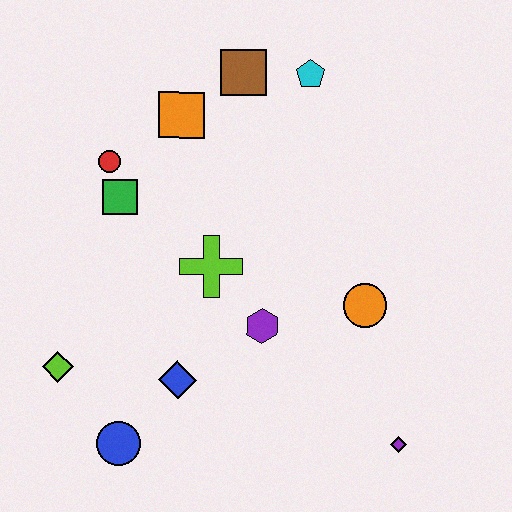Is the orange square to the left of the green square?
No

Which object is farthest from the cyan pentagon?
The blue circle is farthest from the cyan pentagon.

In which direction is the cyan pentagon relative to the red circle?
The cyan pentagon is to the right of the red circle.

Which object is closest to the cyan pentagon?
The brown square is closest to the cyan pentagon.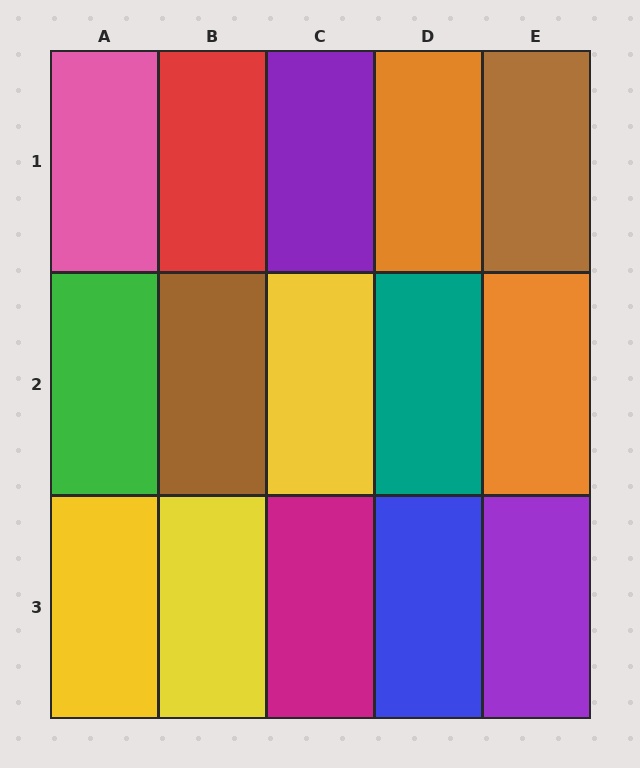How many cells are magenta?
1 cell is magenta.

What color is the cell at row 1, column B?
Red.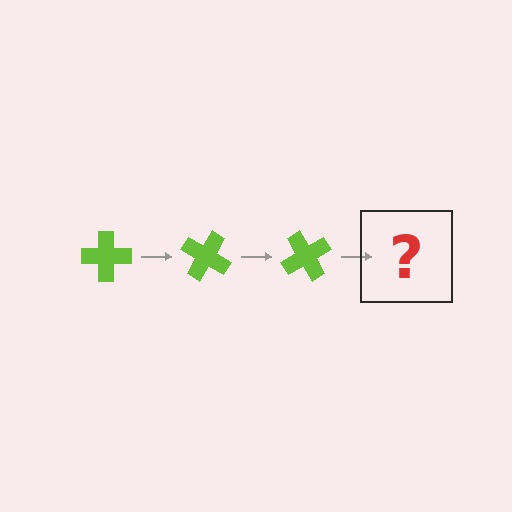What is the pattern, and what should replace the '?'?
The pattern is that the cross rotates 30 degrees each step. The '?' should be a lime cross rotated 90 degrees.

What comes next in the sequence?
The next element should be a lime cross rotated 90 degrees.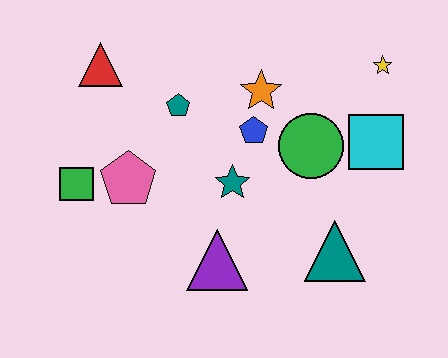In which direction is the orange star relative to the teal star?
The orange star is above the teal star.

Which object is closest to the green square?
The pink pentagon is closest to the green square.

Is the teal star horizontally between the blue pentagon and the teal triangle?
No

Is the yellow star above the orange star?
Yes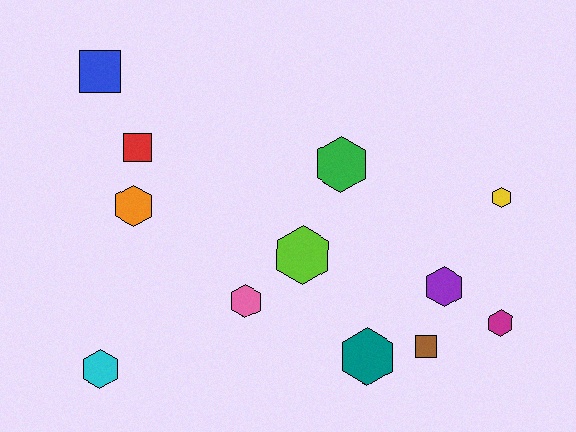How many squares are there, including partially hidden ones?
There are 3 squares.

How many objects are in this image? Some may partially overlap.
There are 12 objects.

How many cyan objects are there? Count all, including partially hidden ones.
There is 1 cyan object.